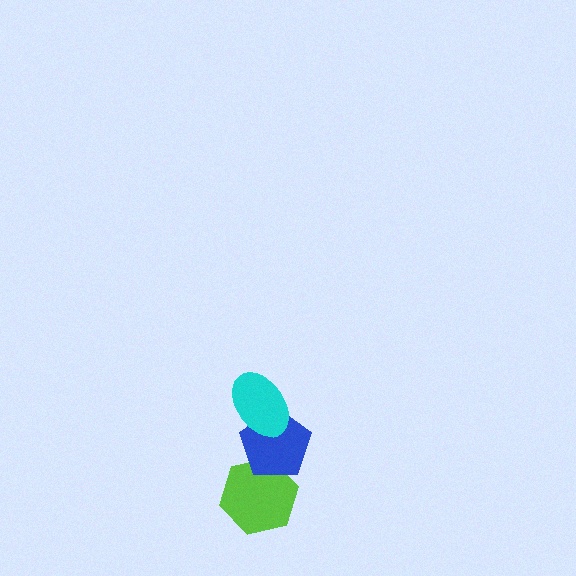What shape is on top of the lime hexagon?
The blue pentagon is on top of the lime hexagon.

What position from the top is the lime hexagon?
The lime hexagon is 3rd from the top.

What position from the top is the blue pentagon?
The blue pentagon is 2nd from the top.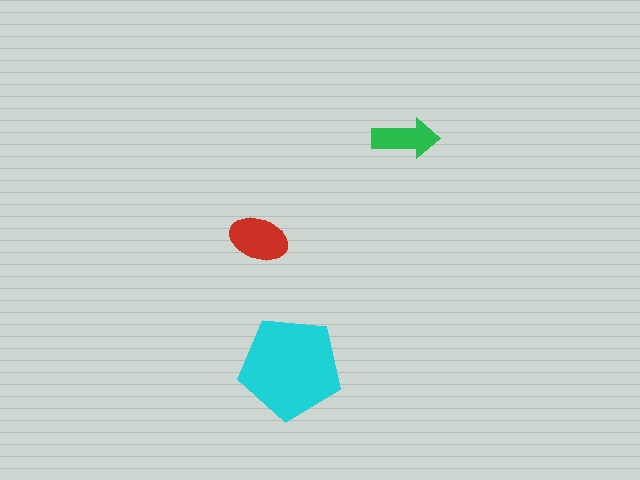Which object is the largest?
The cyan pentagon.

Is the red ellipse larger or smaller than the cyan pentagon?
Smaller.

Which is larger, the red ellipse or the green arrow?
The red ellipse.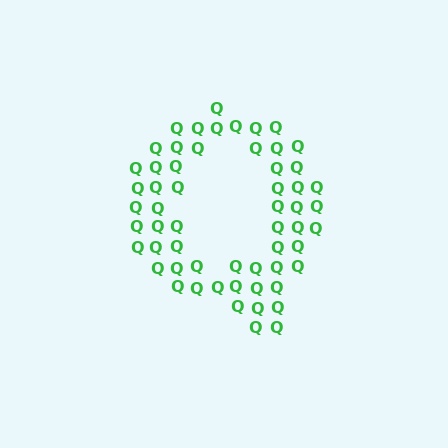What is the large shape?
The large shape is the letter Q.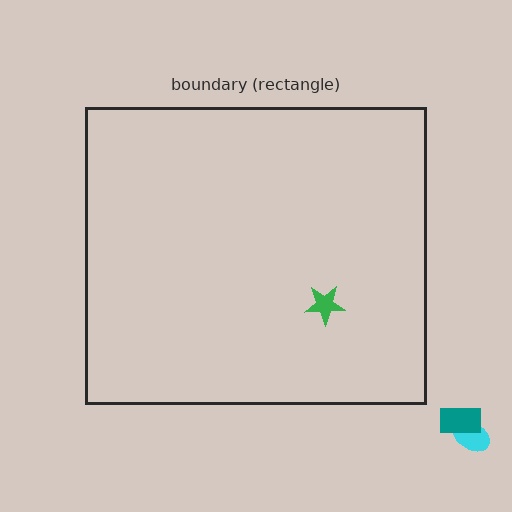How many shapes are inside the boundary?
1 inside, 2 outside.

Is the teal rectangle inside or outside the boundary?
Outside.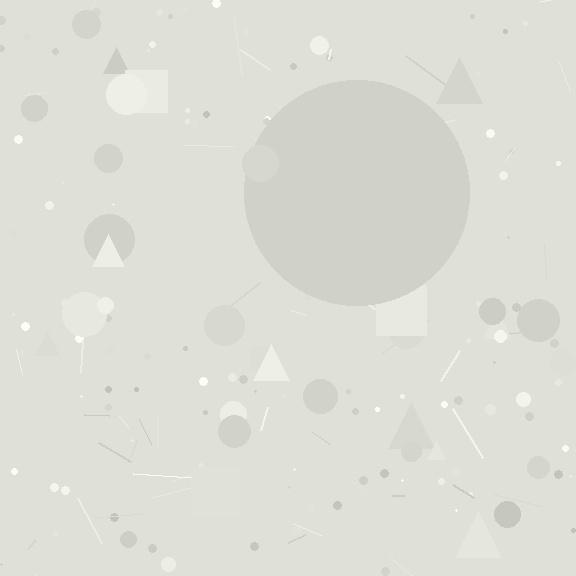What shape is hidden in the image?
A circle is hidden in the image.